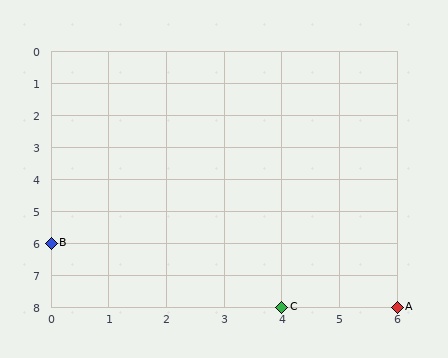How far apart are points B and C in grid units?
Points B and C are 4 columns and 2 rows apart (about 4.5 grid units diagonally).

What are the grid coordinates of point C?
Point C is at grid coordinates (4, 8).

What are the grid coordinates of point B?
Point B is at grid coordinates (0, 6).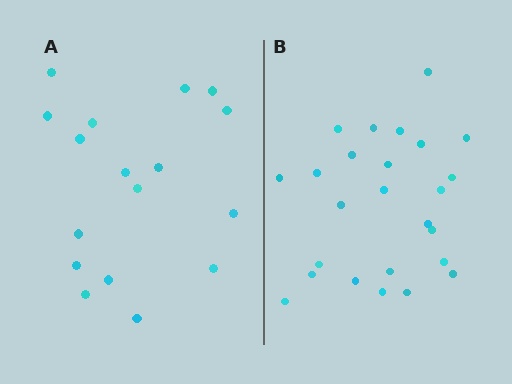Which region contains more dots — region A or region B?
Region B (the right region) has more dots.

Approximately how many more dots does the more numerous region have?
Region B has roughly 8 or so more dots than region A.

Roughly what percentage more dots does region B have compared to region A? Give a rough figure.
About 45% more.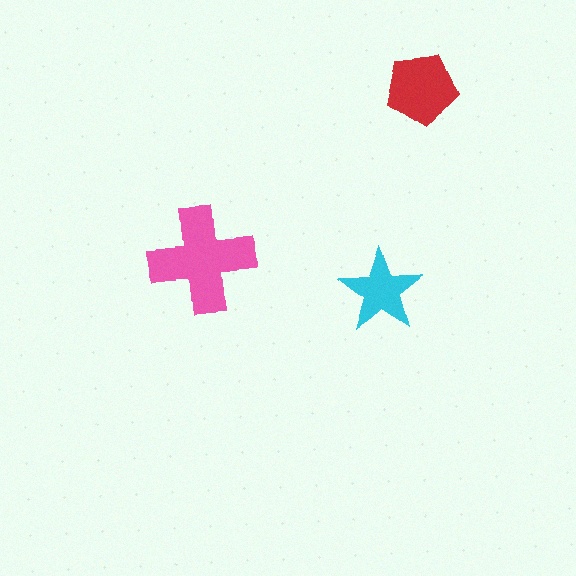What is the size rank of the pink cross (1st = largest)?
1st.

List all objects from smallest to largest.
The cyan star, the red pentagon, the pink cross.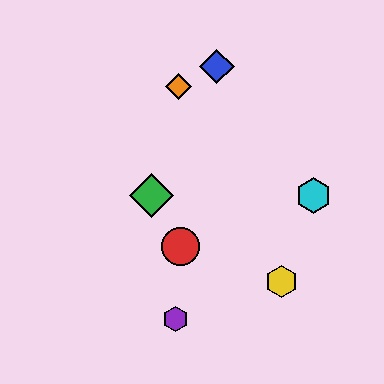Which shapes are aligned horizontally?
The green diamond, the cyan hexagon are aligned horizontally.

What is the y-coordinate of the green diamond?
The green diamond is at y≈195.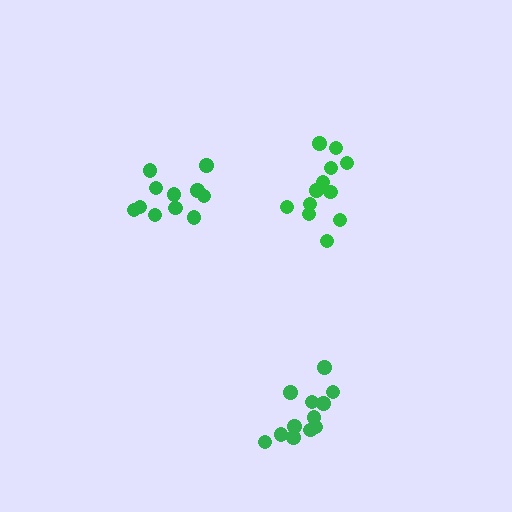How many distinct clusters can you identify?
There are 3 distinct clusters.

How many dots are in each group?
Group 1: 12 dots, Group 2: 11 dots, Group 3: 12 dots (35 total).